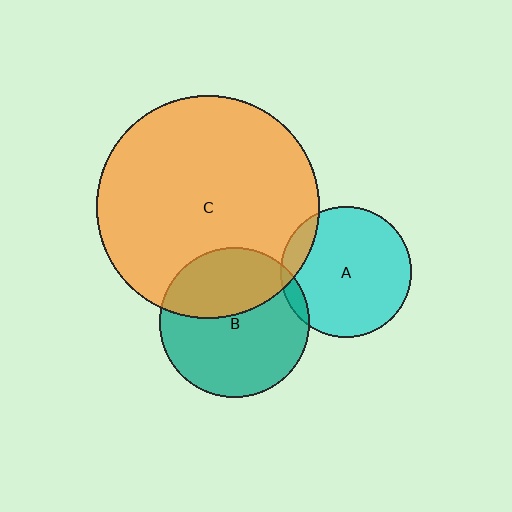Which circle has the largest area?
Circle C (orange).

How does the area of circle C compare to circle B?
Approximately 2.2 times.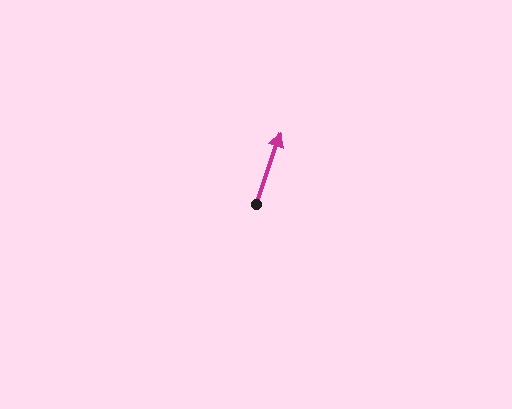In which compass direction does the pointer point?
North.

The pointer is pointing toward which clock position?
Roughly 1 o'clock.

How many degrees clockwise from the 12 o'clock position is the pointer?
Approximately 19 degrees.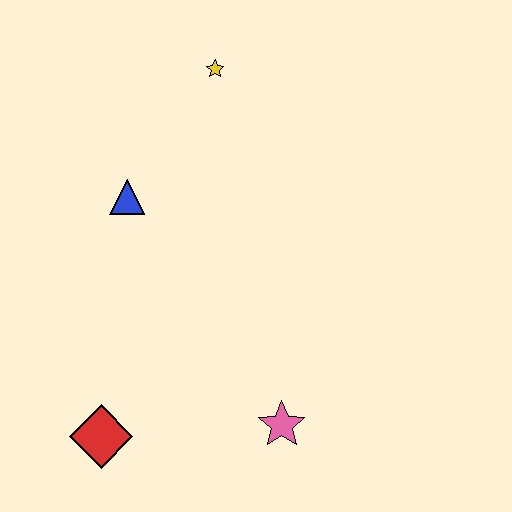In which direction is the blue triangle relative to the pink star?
The blue triangle is above the pink star.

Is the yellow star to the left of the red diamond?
No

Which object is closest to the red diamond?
The pink star is closest to the red diamond.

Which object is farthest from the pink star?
The yellow star is farthest from the pink star.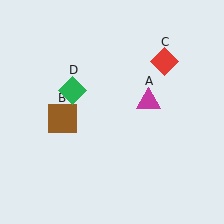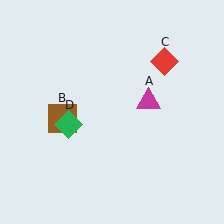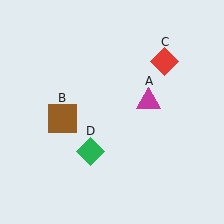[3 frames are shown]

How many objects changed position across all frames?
1 object changed position: green diamond (object D).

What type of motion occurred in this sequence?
The green diamond (object D) rotated counterclockwise around the center of the scene.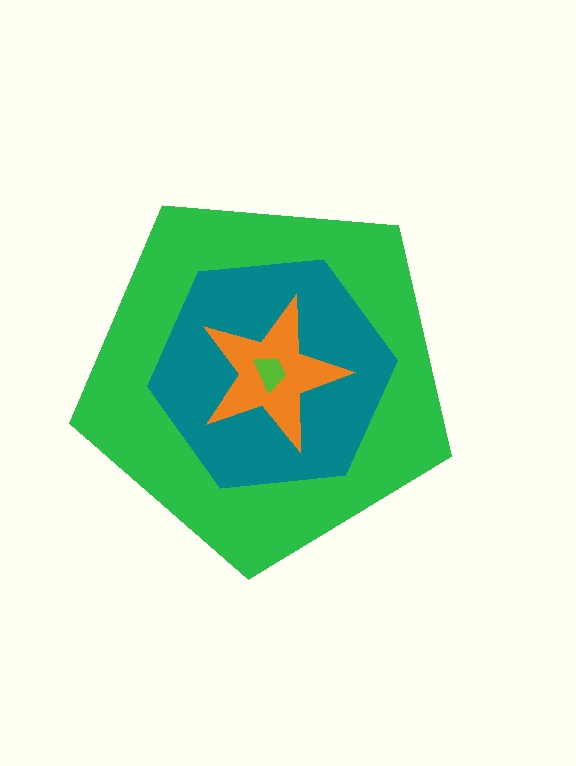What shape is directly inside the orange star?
The lime trapezoid.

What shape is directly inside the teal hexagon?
The orange star.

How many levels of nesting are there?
4.